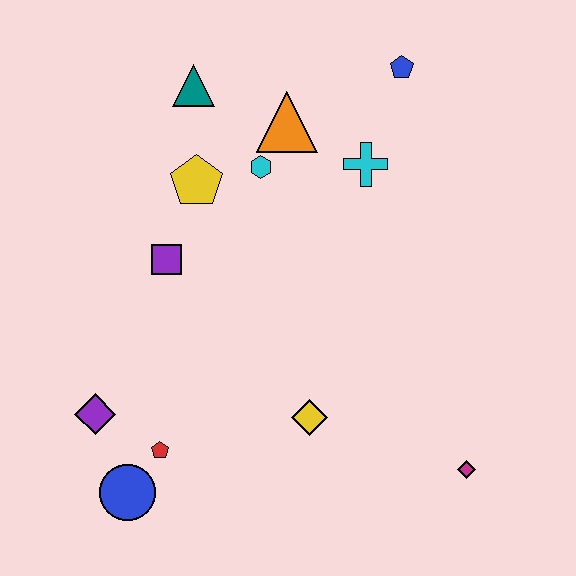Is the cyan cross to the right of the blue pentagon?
No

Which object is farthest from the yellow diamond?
The blue pentagon is farthest from the yellow diamond.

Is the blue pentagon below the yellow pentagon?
No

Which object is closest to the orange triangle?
The cyan hexagon is closest to the orange triangle.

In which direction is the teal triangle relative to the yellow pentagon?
The teal triangle is above the yellow pentagon.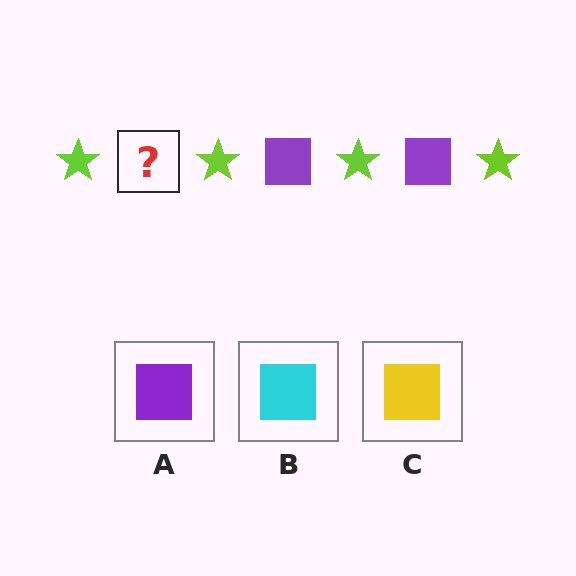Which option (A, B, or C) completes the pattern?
A.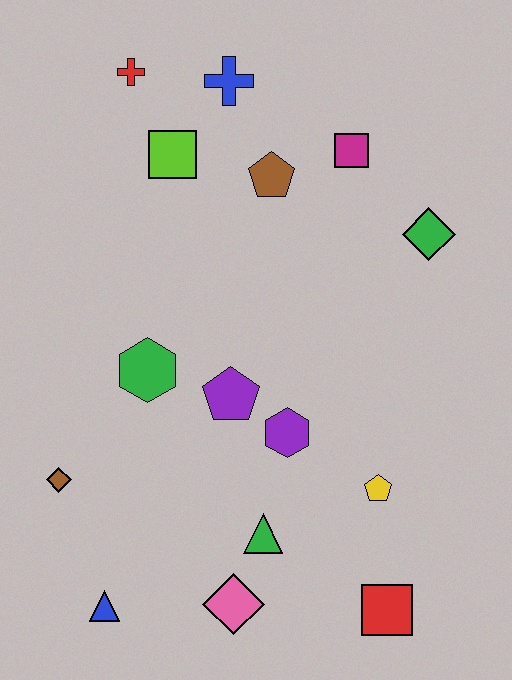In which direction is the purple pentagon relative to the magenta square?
The purple pentagon is below the magenta square.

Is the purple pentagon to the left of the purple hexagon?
Yes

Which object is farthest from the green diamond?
The blue triangle is farthest from the green diamond.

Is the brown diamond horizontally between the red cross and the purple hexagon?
No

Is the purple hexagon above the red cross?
No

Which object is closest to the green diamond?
The magenta square is closest to the green diamond.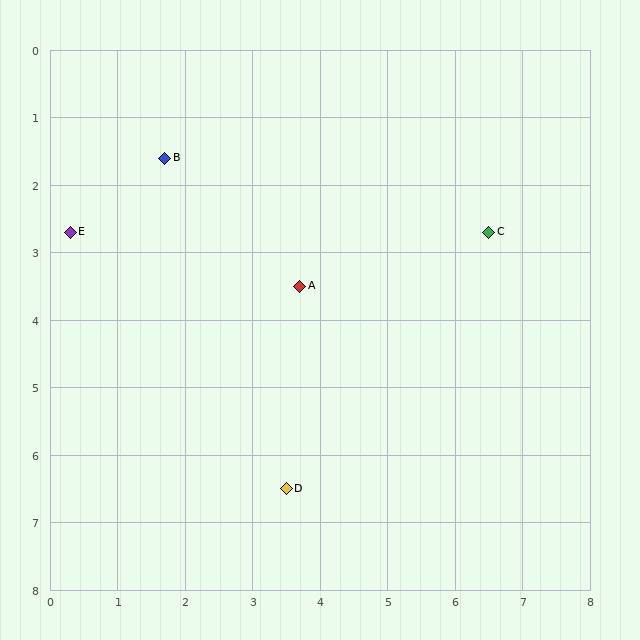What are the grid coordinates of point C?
Point C is at approximately (6.5, 2.7).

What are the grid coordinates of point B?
Point B is at approximately (1.7, 1.6).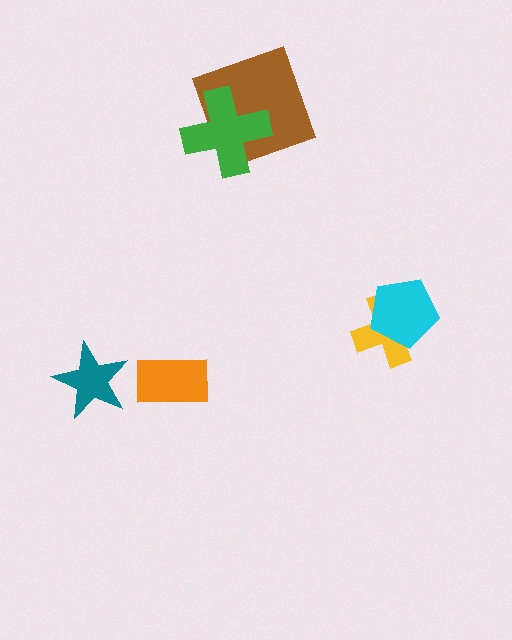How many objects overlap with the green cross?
1 object overlaps with the green cross.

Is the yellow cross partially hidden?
Yes, it is partially covered by another shape.